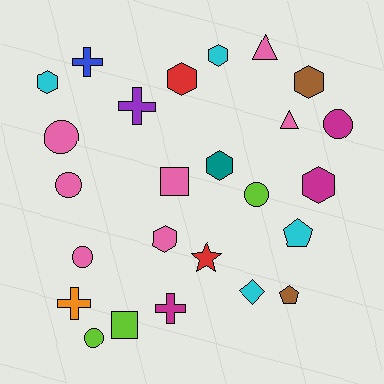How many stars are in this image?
There is 1 star.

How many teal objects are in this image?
There is 1 teal object.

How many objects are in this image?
There are 25 objects.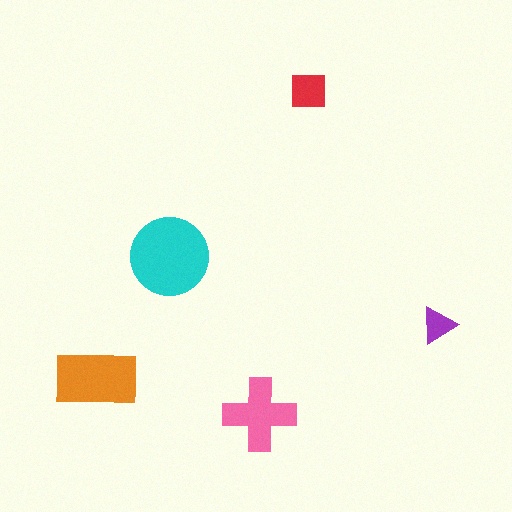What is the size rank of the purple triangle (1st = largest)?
5th.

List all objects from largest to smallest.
The cyan circle, the orange rectangle, the pink cross, the red square, the purple triangle.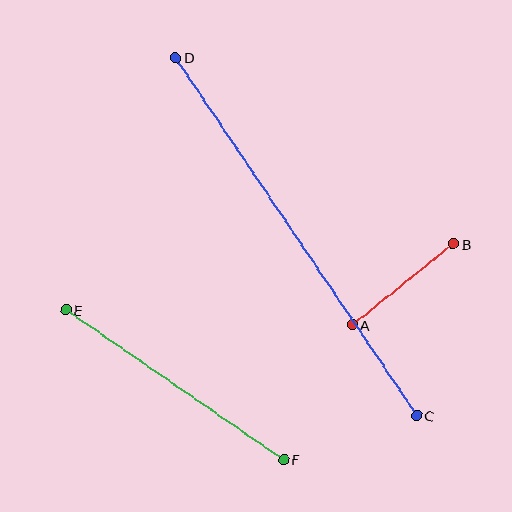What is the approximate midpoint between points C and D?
The midpoint is at approximately (296, 237) pixels.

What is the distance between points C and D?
The distance is approximately 431 pixels.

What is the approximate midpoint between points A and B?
The midpoint is at approximately (403, 284) pixels.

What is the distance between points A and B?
The distance is approximately 130 pixels.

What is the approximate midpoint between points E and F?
The midpoint is at approximately (175, 385) pixels.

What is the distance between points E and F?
The distance is approximately 265 pixels.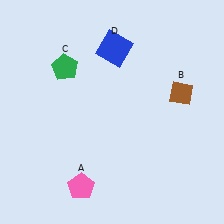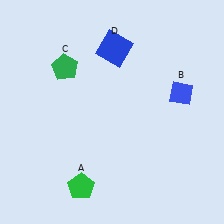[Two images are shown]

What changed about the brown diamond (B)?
In Image 1, B is brown. In Image 2, it changed to blue.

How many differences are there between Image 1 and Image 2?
There are 2 differences between the two images.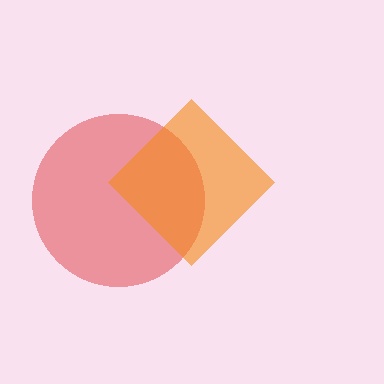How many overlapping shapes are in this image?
There are 2 overlapping shapes in the image.